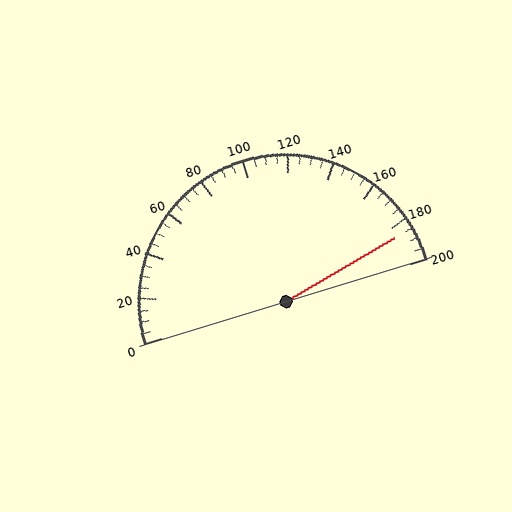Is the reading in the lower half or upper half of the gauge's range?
The reading is in the upper half of the range (0 to 200).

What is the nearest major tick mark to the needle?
The nearest major tick mark is 180.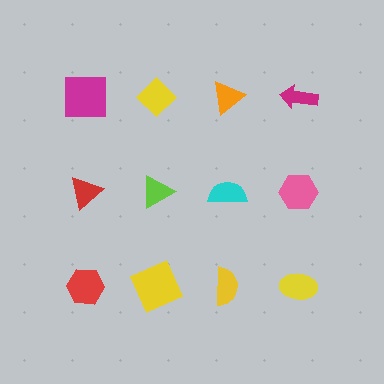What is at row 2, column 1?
A red triangle.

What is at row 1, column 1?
A magenta square.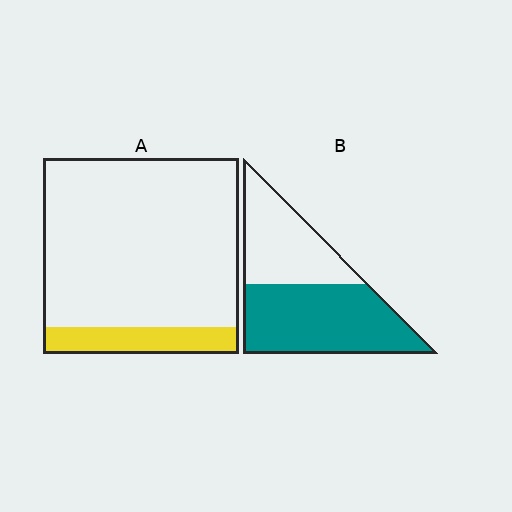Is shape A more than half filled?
No.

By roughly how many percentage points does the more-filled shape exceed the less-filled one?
By roughly 45 percentage points (B over A).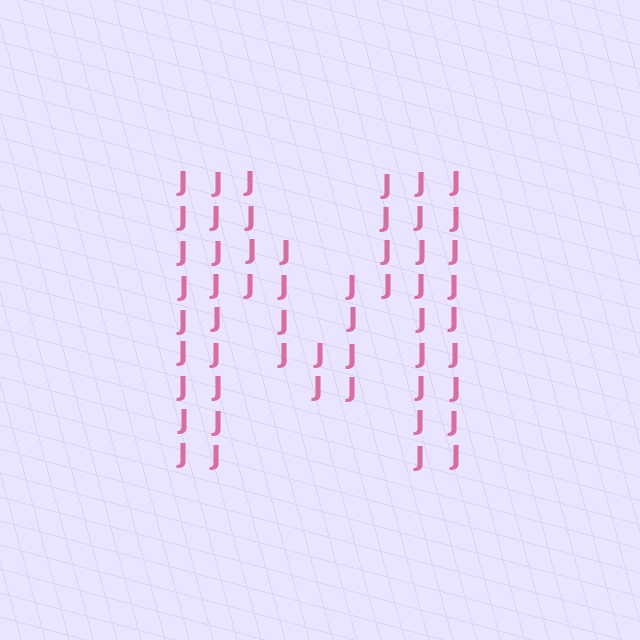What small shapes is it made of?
It is made of small letter J's.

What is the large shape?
The large shape is the letter M.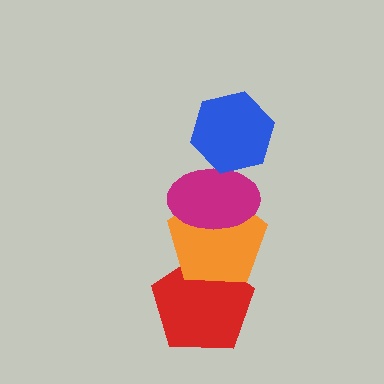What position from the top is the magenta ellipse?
The magenta ellipse is 2nd from the top.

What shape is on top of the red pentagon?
The orange pentagon is on top of the red pentagon.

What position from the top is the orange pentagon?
The orange pentagon is 3rd from the top.